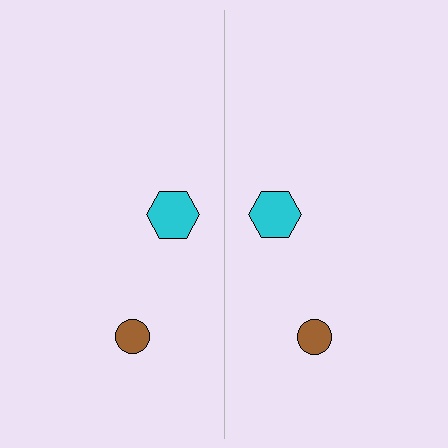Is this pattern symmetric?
Yes, this pattern has bilateral (reflection) symmetry.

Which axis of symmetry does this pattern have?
The pattern has a vertical axis of symmetry running through the center of the image.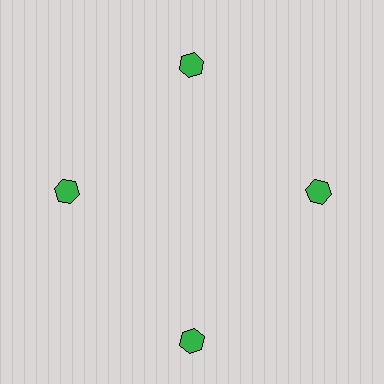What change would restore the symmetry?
The symmetry would be restored by moving it inward, back onto the ring so that all 4 hexagons sit at equal angles and equal distance from the center.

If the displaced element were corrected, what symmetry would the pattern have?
It would have 4-fold rotational symmetry — the pattern would map onto itself every 90 degrees.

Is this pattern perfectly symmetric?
No. The 4 green hexagons are arranged in a ring, but one element near the 6 o'clock position is pushed outward from the center, breaking the 4-fold rotational symmetry.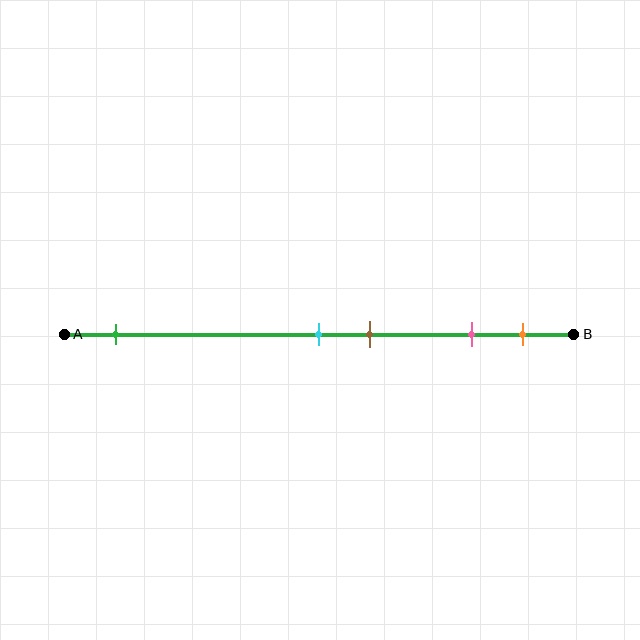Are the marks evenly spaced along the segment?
No, the marks are not evenly spaced.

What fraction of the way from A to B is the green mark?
The green mark is approximately 10% (0.1) of the way from A to B.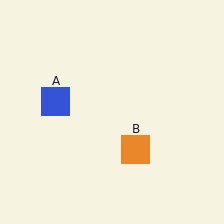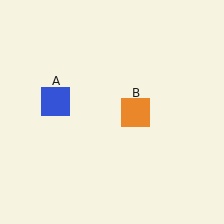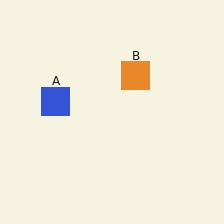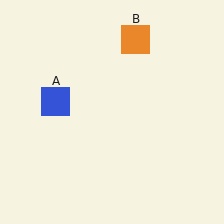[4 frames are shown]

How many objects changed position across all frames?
1 object changed position: orange square (object B).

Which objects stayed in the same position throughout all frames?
Blue square (object A) remained stationary.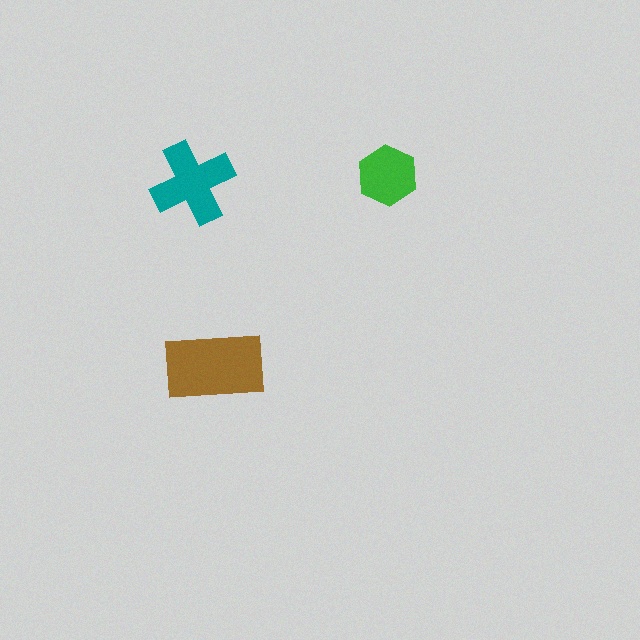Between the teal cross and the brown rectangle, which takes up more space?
The brown rectangle.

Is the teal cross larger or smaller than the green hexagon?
Larger.